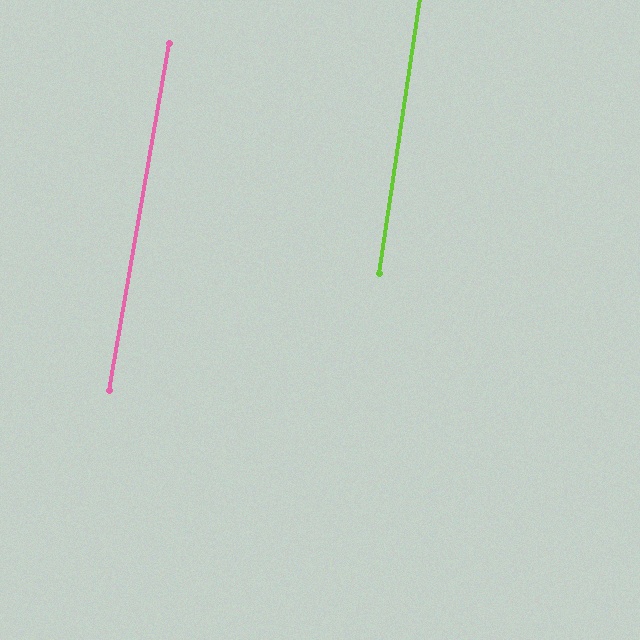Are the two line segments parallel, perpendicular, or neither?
Parallel — their directions differ by only 1.3°.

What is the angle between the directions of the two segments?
Approximately 1 degree.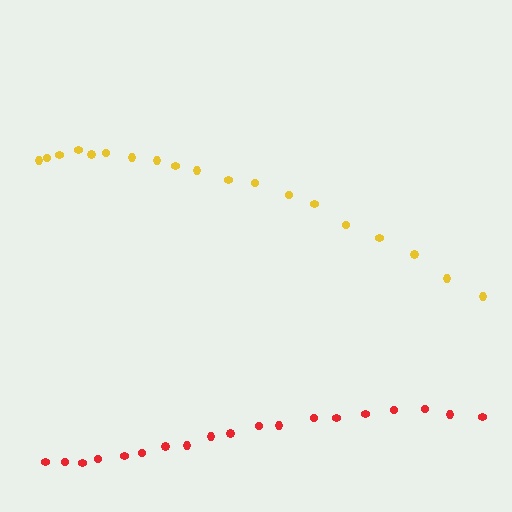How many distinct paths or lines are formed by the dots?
There are 2 distinct paths.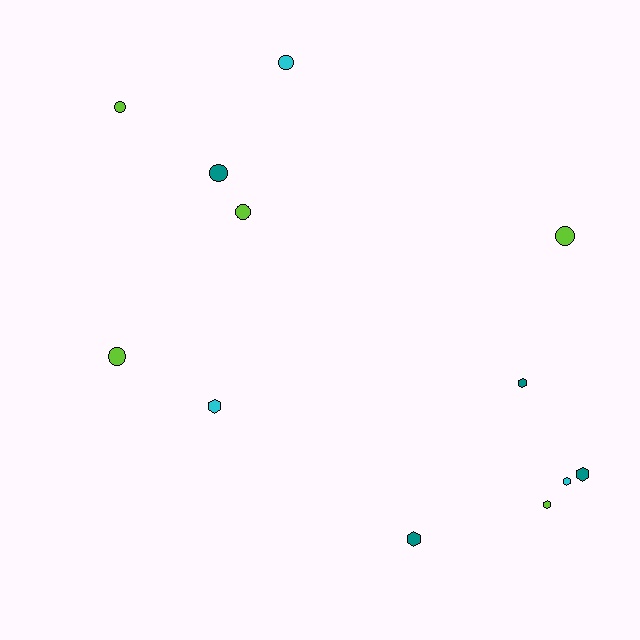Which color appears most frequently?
Lime, with 5 objects.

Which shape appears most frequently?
Hexagon, with 6 objects.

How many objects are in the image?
There are 12 objects.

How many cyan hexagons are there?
There are 2 cyan hexagons.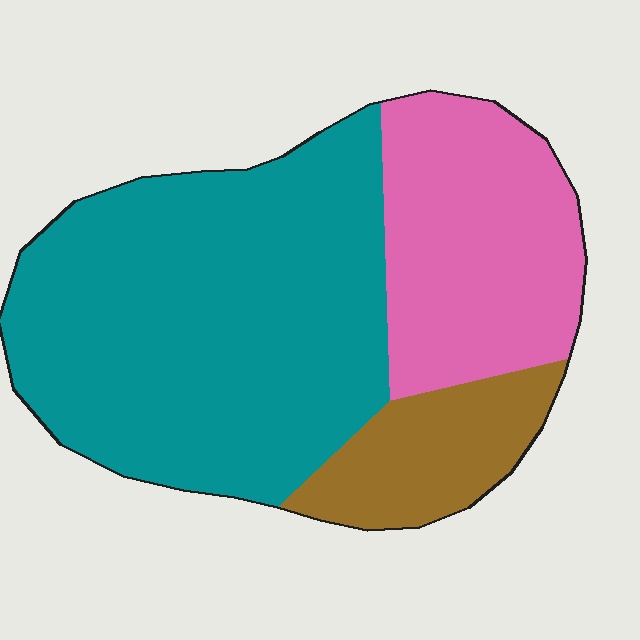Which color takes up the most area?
Teal, at roughly 60%.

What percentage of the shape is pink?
Pink takes up about one quarter (1/4) of the shape.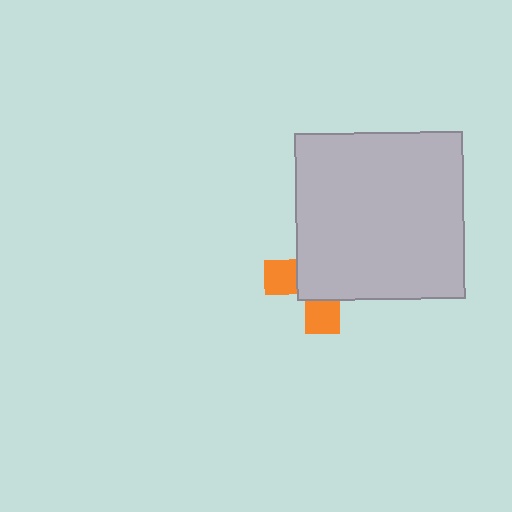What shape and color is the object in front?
The object in front is a light gray square.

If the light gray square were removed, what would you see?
You would see the complete orange cross.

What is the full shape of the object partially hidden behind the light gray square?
The partially hidden object is an orange cross.